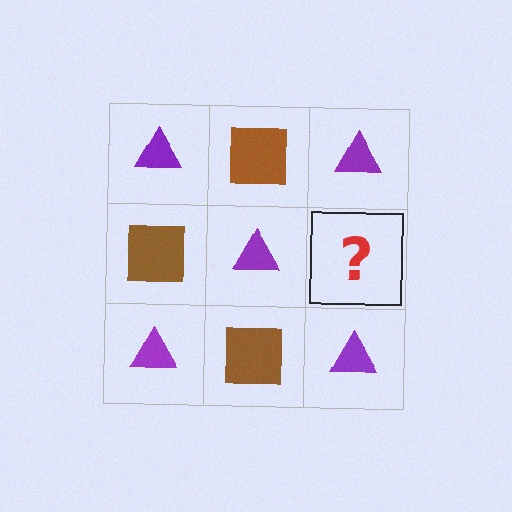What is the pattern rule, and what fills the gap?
The rule is that it alternates purple triangle and brown square in a checkerboard pattern. The gap should be filled with a brown square.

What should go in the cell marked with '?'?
The missing cell should contain a brown square.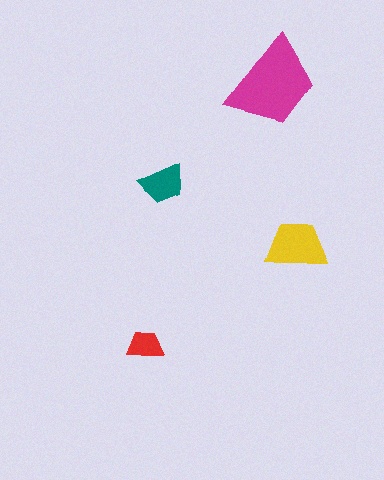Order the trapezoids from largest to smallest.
the magenta one, the yellow one, the teal one, the red one.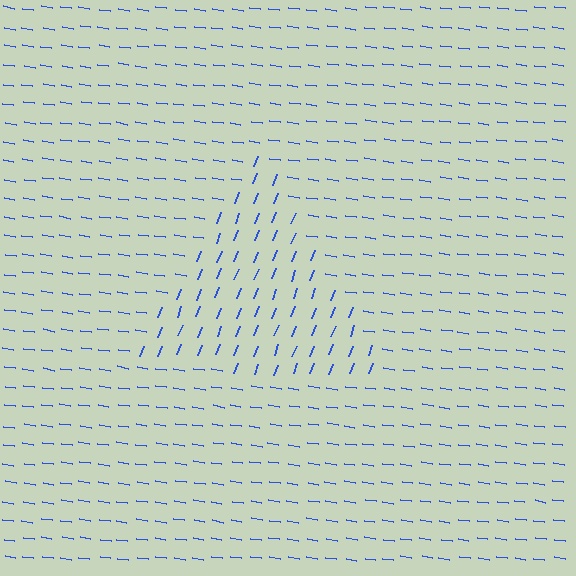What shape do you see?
I see a triangle.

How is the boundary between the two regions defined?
The boundary is defined purely by a change in line orientation (approximately 77 degrees difference). All lines are the same color and thickness.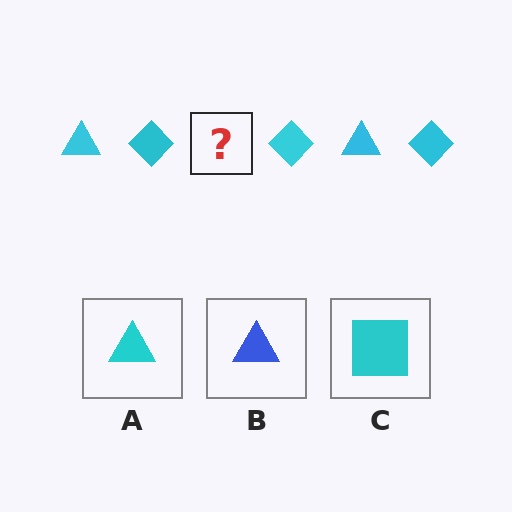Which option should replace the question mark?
Option A.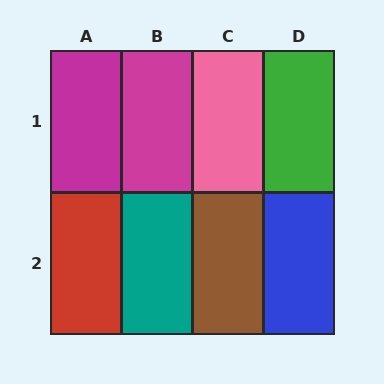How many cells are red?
1 cell is red.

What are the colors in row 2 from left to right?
Red, teal, brown, blue.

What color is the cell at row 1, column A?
Magenta.